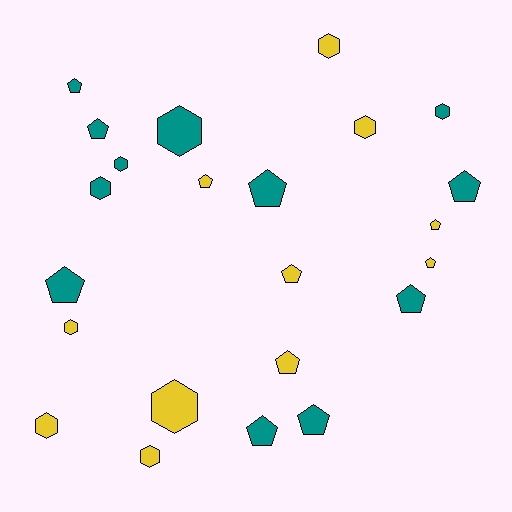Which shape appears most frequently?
Pentagon, with 13 objects.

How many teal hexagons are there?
There are 4 teal hexagons.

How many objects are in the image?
There are 23 objects.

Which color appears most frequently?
Teal, with 12 objects.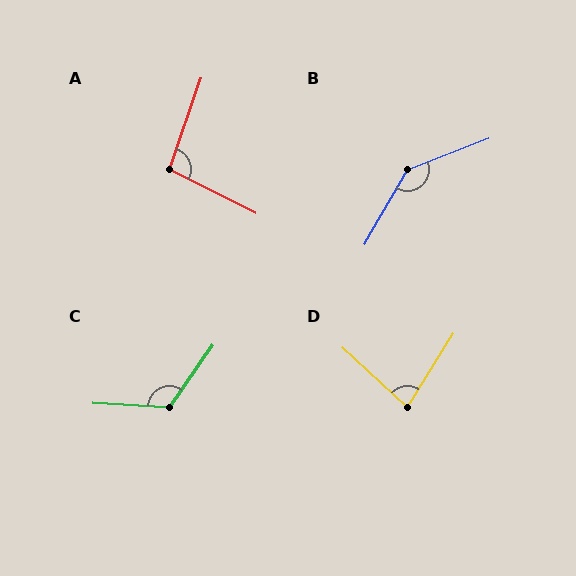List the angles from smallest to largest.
D (79°), A (98°), C (121°), B (141°).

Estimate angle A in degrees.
Approximately 98 degrees.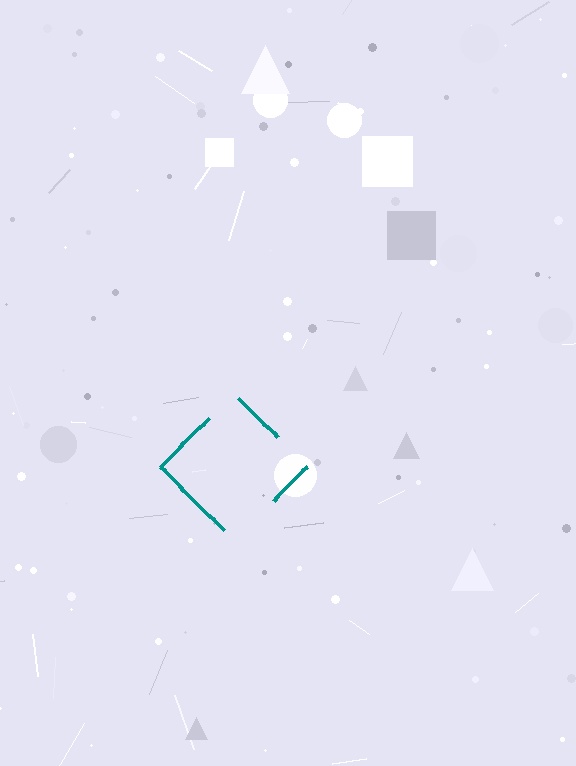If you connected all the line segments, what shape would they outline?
They would outline a diamond.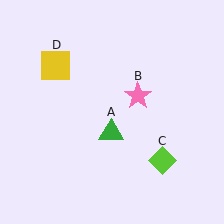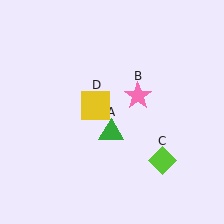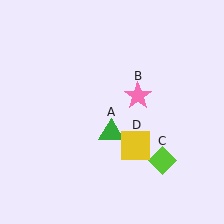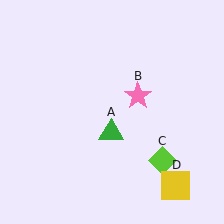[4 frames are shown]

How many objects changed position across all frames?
1 object changed position: yellow square (object D).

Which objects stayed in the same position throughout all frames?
Green triangle (object A) and pink star (object B) and lime diamond (object C) remained stationary.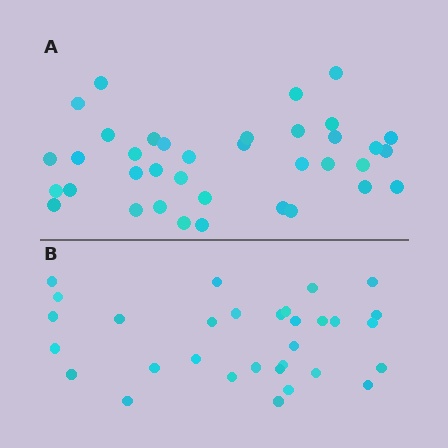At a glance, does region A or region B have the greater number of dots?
Region A (the top region) has more dots.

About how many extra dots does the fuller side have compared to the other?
Region A has about 6 more dots than region B.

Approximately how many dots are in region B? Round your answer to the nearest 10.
About 30 dots. (The exact count is 31, which rounds to 30.)